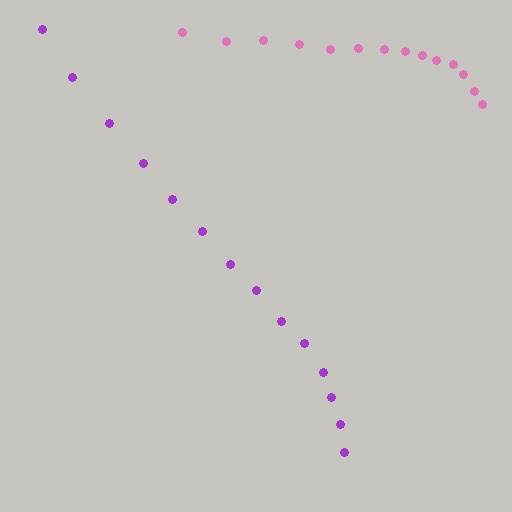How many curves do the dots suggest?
There are 2 distinct paths.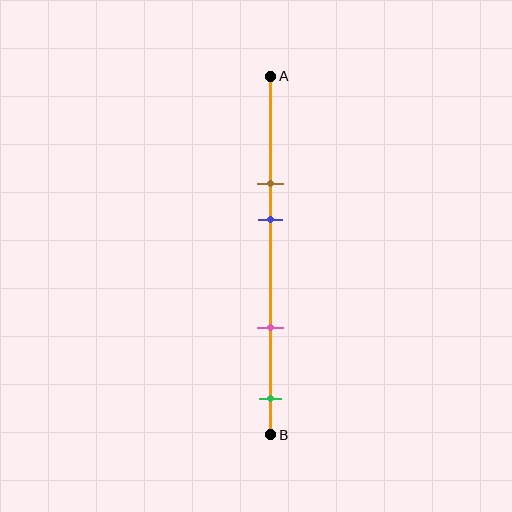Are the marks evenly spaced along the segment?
No, the marks are not evenly spaced.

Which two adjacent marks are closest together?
The brown and blue marks are the closest adjacent pair.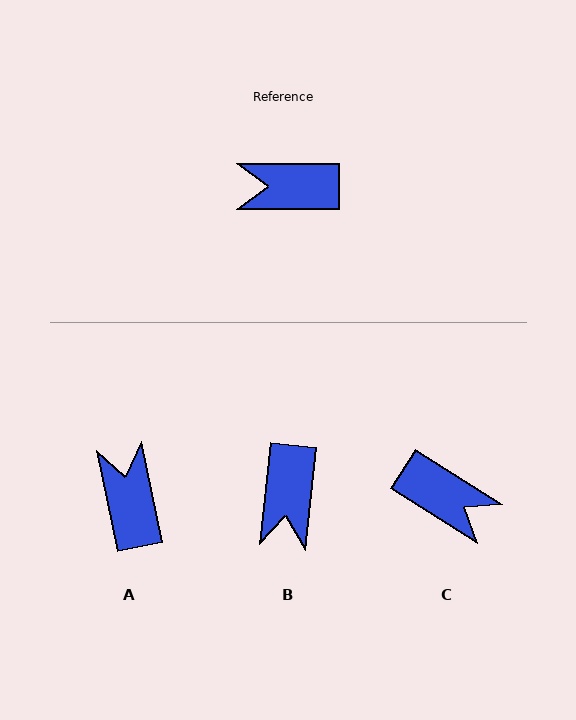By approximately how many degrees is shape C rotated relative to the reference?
Approximately 148 degrees counter-clockwise.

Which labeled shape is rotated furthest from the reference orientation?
C, about 148 degrees away.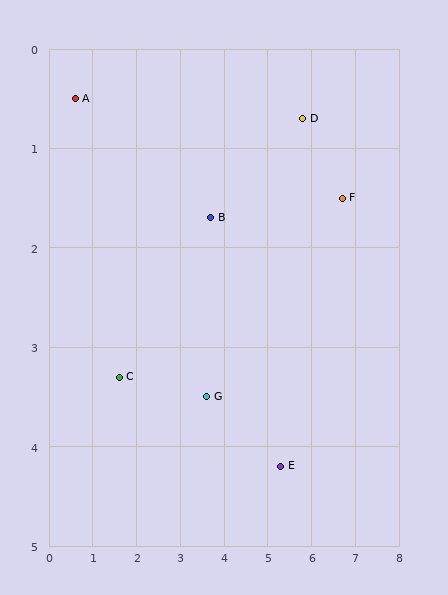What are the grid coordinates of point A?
Point A is at approximately (0.6, 0.5).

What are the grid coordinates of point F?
Point F is at approximately (6.7, 1.5).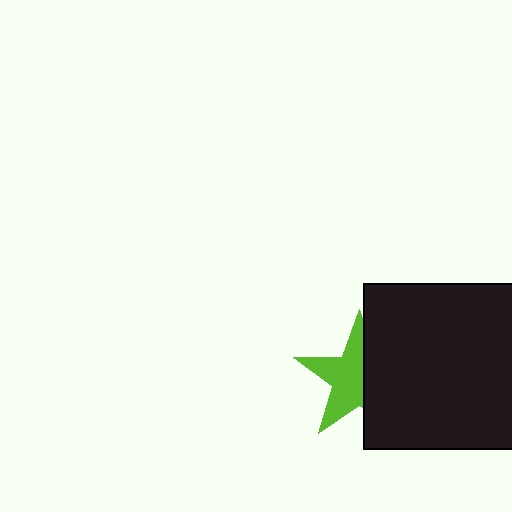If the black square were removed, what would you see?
You would see the complete lime star.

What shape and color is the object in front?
The object in front is a black square.